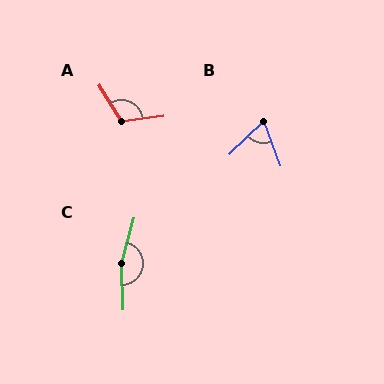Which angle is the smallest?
B, at approximately 66 degrees.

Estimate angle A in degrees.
Approximately 115 degrees.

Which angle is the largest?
C, at approximately 162 degrees.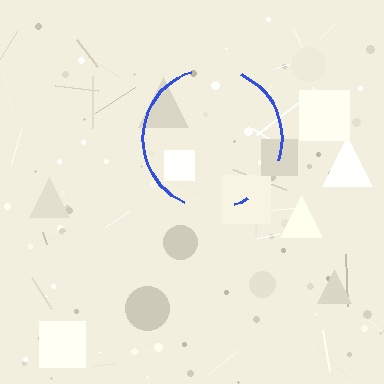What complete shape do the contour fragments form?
The contour fragments form a circle.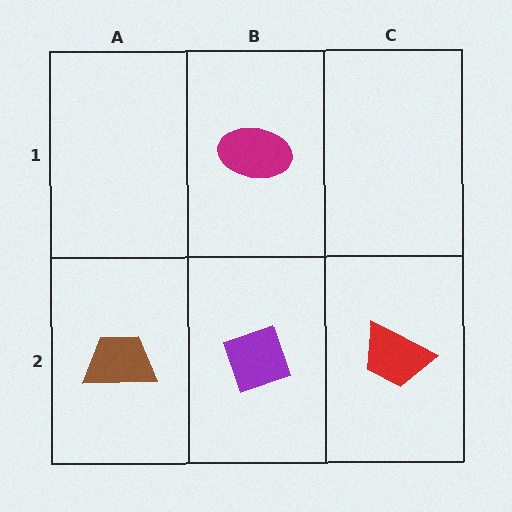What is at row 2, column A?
A brown trapezoid.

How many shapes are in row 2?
3 shapes.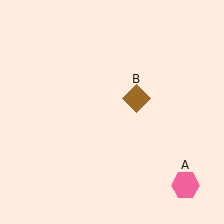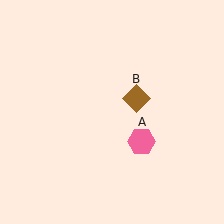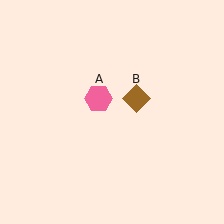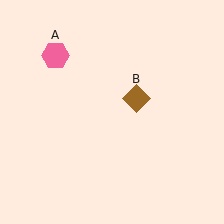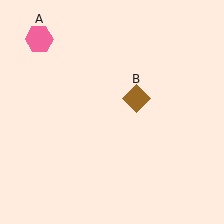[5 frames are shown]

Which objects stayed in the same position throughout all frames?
Brown diamond (object B) remained stationary.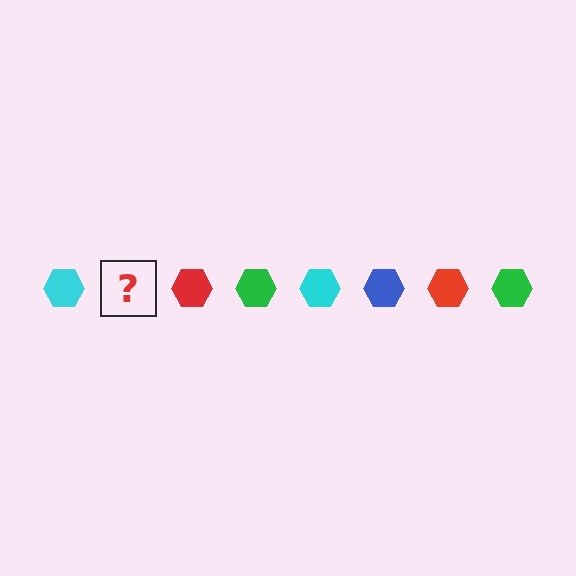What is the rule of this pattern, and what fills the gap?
The rule is that the pattern cycles through cyan, blue, red, green hexagons. The gap should be filled with a blue hexagon.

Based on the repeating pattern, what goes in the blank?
The blank should be a blue hexagon.